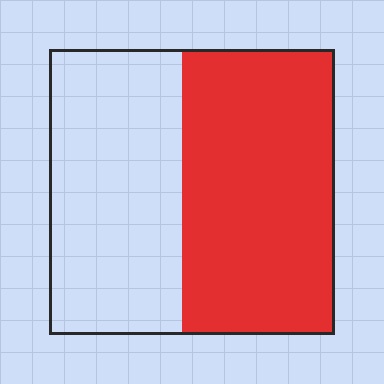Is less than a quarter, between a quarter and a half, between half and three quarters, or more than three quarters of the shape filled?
Between half and three quarters.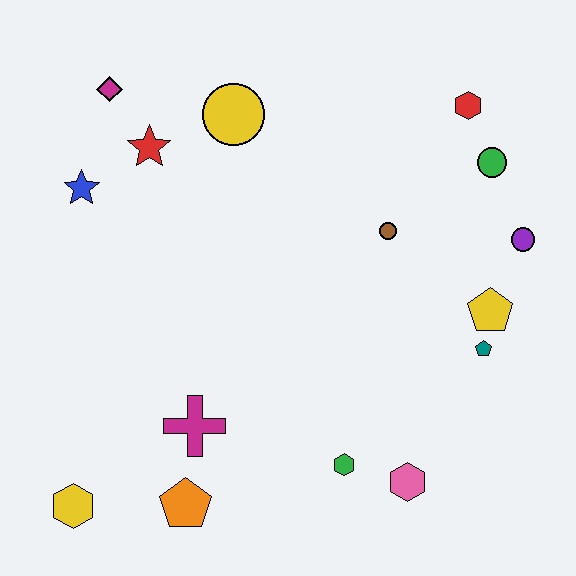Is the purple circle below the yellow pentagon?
No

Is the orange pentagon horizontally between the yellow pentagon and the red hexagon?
No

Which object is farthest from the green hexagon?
The magenta diamond is farthest from the green hexagon.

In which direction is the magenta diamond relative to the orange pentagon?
The magenta diamond is above the orange pentagon.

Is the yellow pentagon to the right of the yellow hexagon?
Yes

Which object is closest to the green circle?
The red hexagon is closest to the green circle.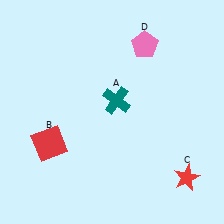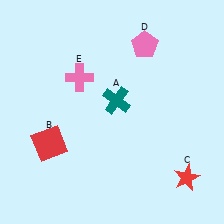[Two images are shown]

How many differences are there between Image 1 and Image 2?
There is 1 difference between the two images.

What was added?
A pink cross (E) was added in Image 2.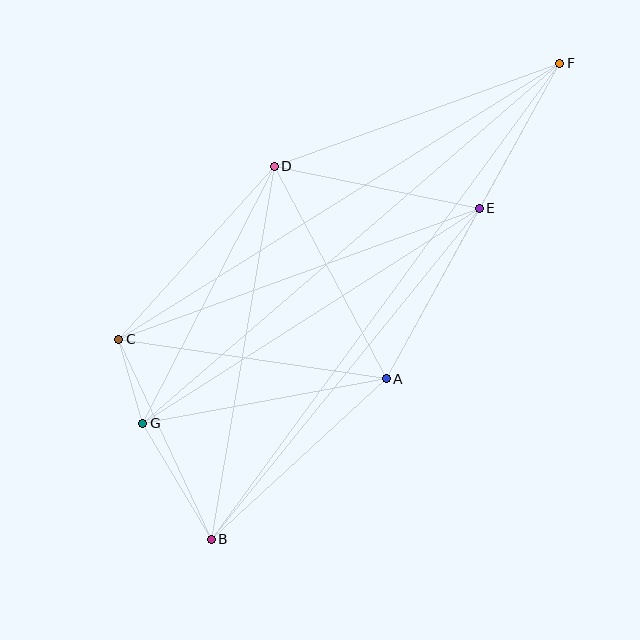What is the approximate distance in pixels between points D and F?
The distance between D and F is approximately 304 pixels.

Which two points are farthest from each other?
Points B and F are farthest from each other.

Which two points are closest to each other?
Points C and G are closest to each other.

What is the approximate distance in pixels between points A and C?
The distance between A and C is approximately 270 pixels.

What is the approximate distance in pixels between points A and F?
The distance between A and F is approximately 360 pixels.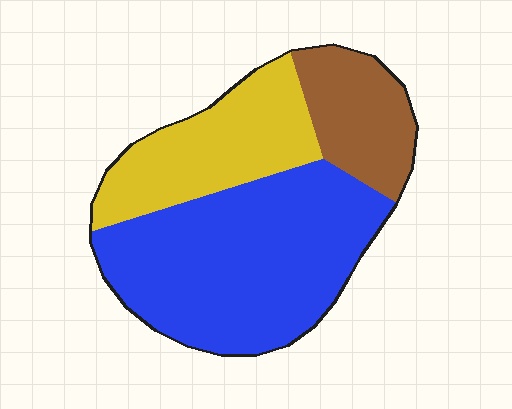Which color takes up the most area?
Blue, at roughly 55%.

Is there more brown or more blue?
Blue.